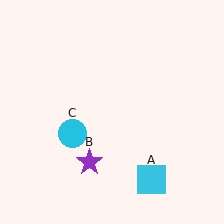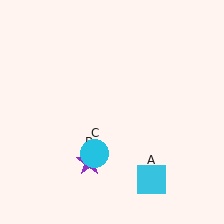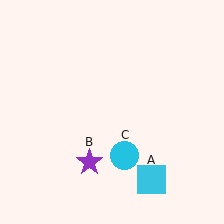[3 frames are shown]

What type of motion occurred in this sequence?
The cyan circle (object C) rotated counterclockwise around the center of the scene.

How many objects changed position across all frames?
1 object changed position: cyan circle (object C).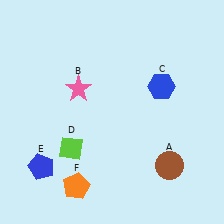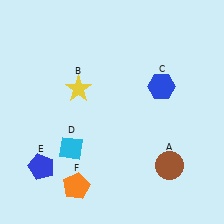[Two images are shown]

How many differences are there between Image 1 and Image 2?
There are 2 differences between the two images.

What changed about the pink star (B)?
In Image 1, B is pink. In Image 2, it changed to yellow.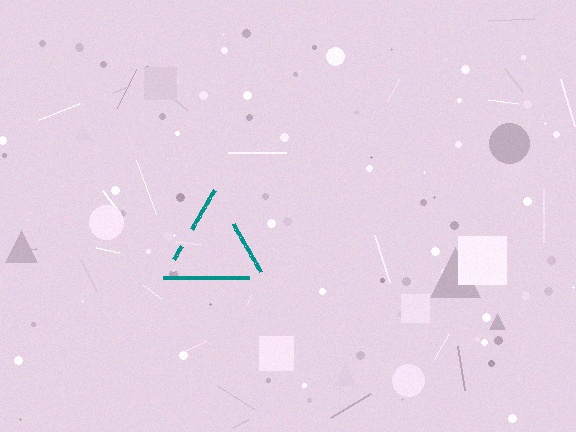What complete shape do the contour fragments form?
The contour fragments form a triangle.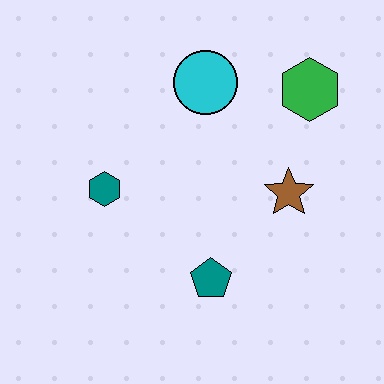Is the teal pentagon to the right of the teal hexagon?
Yes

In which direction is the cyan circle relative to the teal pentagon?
The cyan circle is above the teal pentagon.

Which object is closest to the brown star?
The green hexagon is closest to the brown star.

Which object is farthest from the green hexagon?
The teal hexagon is farthest from the green hexagon.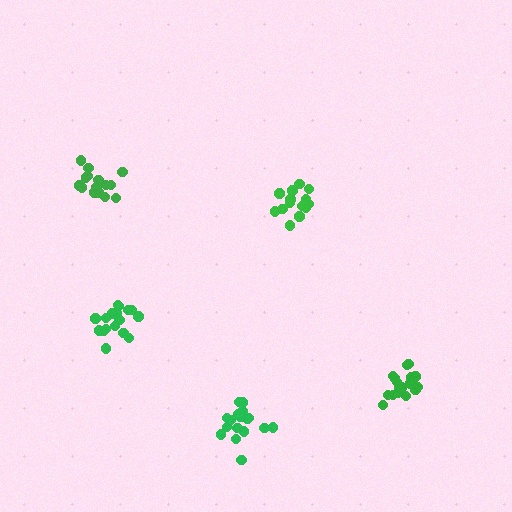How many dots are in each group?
Group 1: 17 dots, Group 2: 14 dots, Group 3: 19 dots, Group 4: 17 dots, Group 5: 18 dots (85 total).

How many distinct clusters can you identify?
There are 5 distinct clusters.